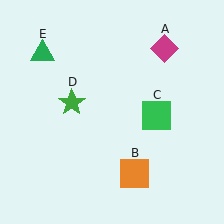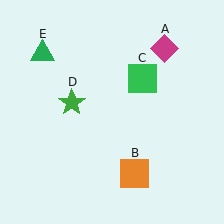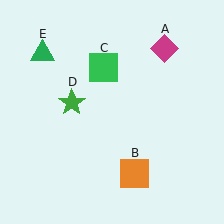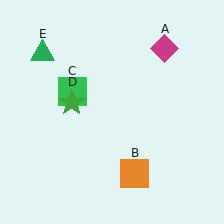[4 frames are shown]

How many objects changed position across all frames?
1 object changed position: green square (object C).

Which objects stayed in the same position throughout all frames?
Magenta diamond (object A) and orange square (object B) and green star (object D) and green triangle (object E) remained stationary.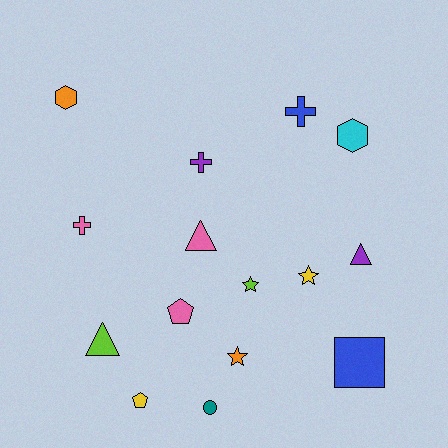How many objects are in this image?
There are 15 objects.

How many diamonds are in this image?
There are no diamonds.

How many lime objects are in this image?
There are 2 lime objects.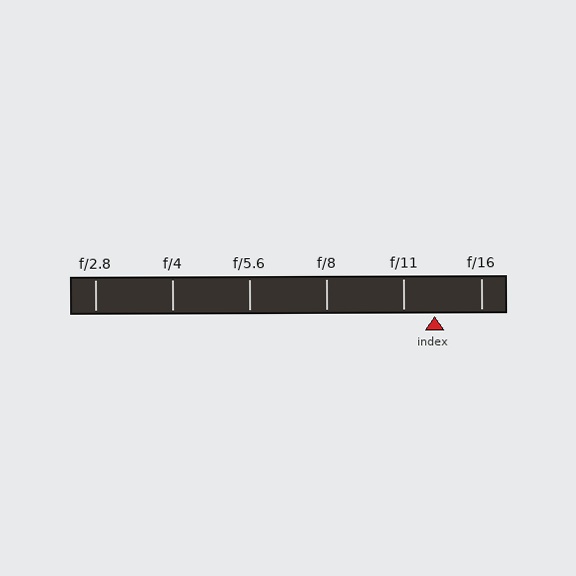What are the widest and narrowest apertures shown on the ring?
The widest aperture shown is f/2.8 and the narrowest is f/16.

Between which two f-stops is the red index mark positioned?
The index mark is between f/11 and f/16.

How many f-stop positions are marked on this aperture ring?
There are 6 f-stop positions marked.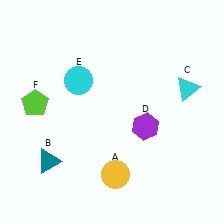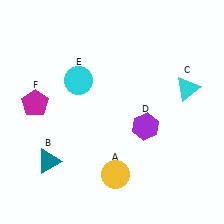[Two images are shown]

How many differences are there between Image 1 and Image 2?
There is 1 difference between the two images.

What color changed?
The pentagon (F) changed from lime in Image 1 to magenta in Image 2.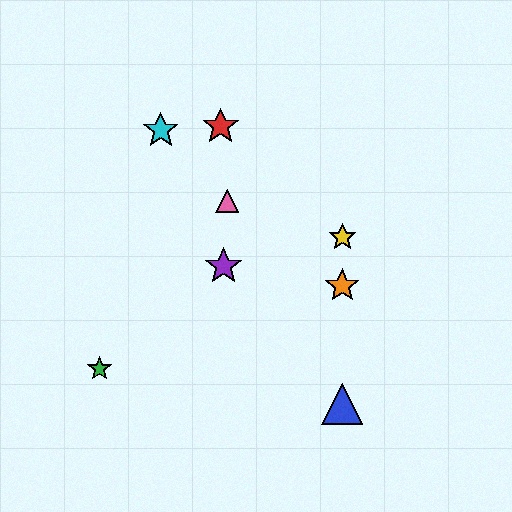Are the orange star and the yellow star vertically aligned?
Yes, both are at x≈342.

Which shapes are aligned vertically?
The blue triangle, the yellow star, the orange star are aligned vertically.